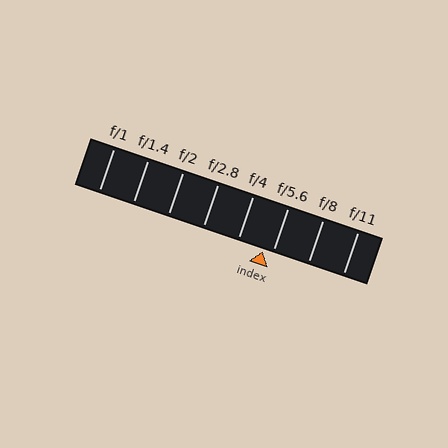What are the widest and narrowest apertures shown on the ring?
The widest aperture shown is f/1 and the narrowest is f/11.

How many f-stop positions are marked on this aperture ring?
There are 8 f-stop positions marked.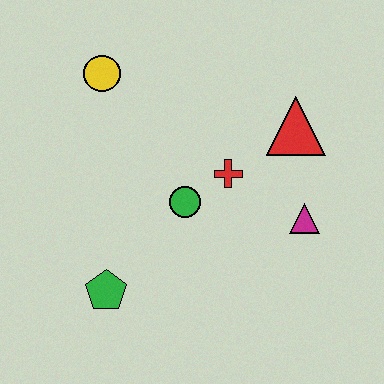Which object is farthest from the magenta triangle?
The yellow circle is farthest from the magenta triangle.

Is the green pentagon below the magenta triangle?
Yes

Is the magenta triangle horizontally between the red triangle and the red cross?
No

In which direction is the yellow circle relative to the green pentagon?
The yellow circle is above the green pentagon.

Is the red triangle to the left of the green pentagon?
No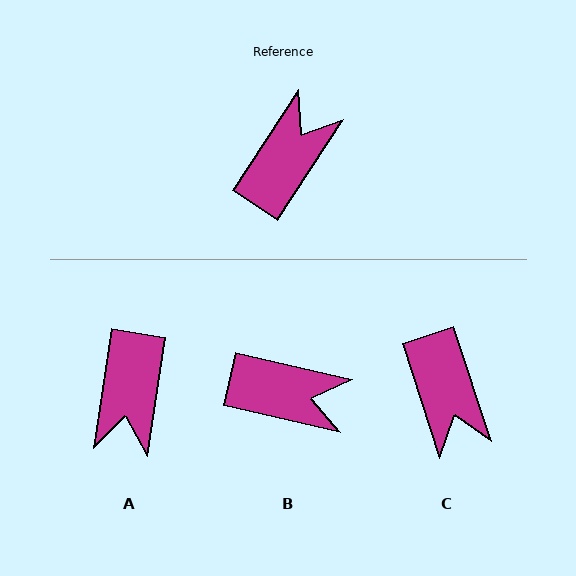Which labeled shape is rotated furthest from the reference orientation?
A, about 155 degrees away.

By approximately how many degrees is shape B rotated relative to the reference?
Approximately 70 degrees clockwise.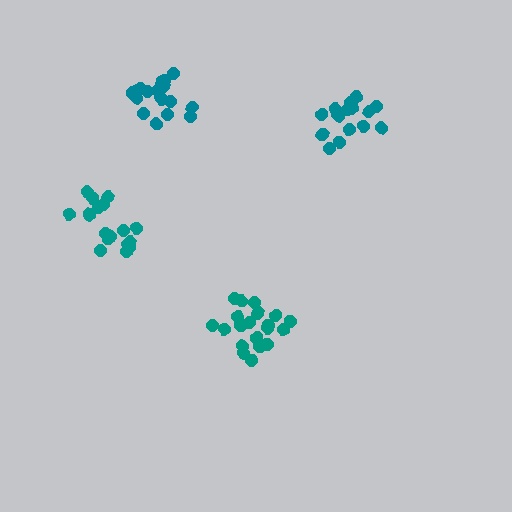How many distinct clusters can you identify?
There are 4 distinct clusters.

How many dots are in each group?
Group 1: 16 dots, Group 2: 20 dots, Group 3: 17 dots, Group 4: 18 dots (71 total).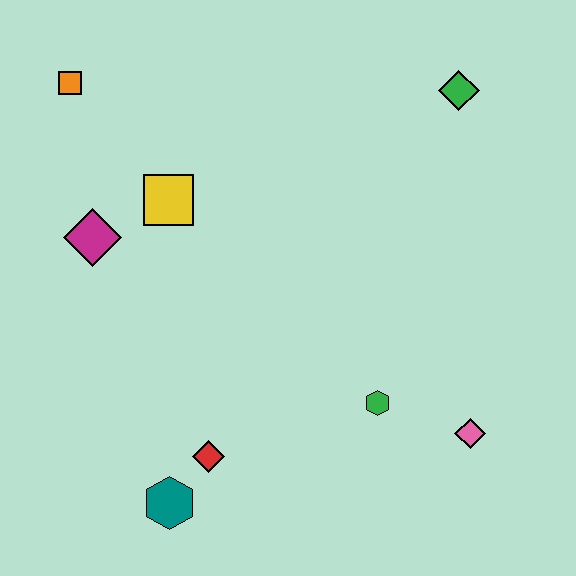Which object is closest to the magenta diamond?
The yellow square is closest to the magenta diamond.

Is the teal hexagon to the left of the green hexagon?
Yes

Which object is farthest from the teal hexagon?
The green diamond is farthest from the teal hexagon.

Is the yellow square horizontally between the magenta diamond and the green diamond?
Yes